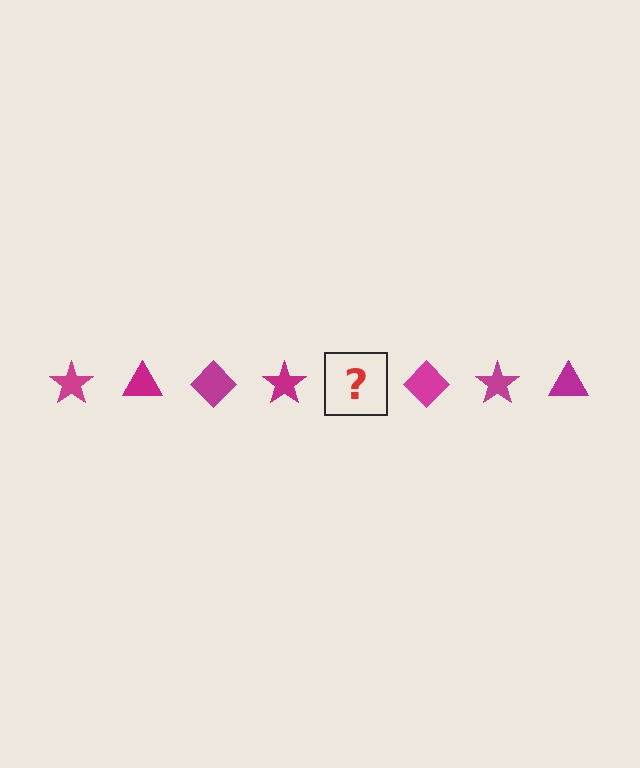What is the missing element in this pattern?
The missing element is a magenta triangle.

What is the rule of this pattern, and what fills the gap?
The rule is that the pattern cycles through star, triangle, diamond shapes in magenta. The gap should be filled with a magenta triangle.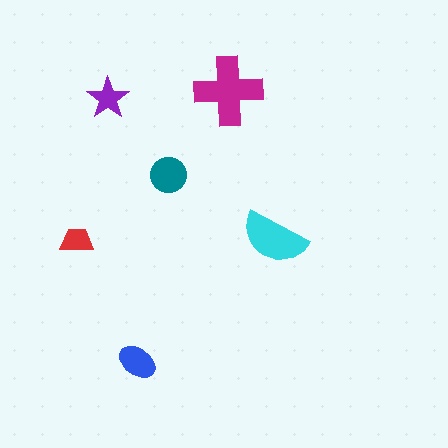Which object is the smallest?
The red trapezoid.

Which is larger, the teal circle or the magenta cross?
The magenta cross.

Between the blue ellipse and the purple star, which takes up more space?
The blue ellipse.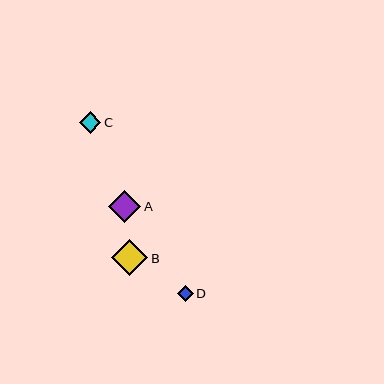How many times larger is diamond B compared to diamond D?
Diamond B is approximately 2.3 times the size of diamond D.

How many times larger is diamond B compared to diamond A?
Diamond B is approximately 1.1 times the size of diamond A.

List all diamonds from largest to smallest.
From largest to smallest: B, A, C, D.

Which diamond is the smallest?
Diamond D is the smallest with a size of approximately 15 pixels.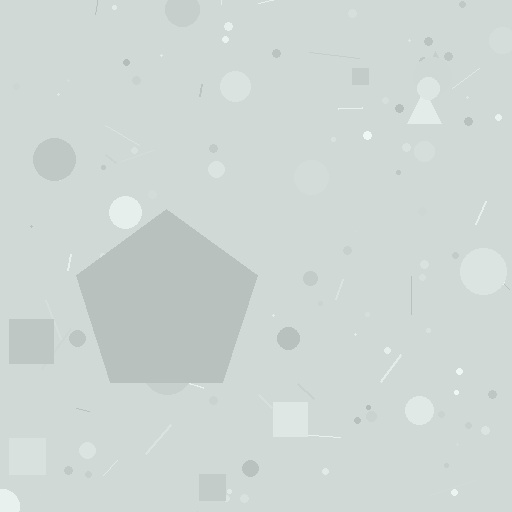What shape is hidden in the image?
A pentagon is hidden in the image.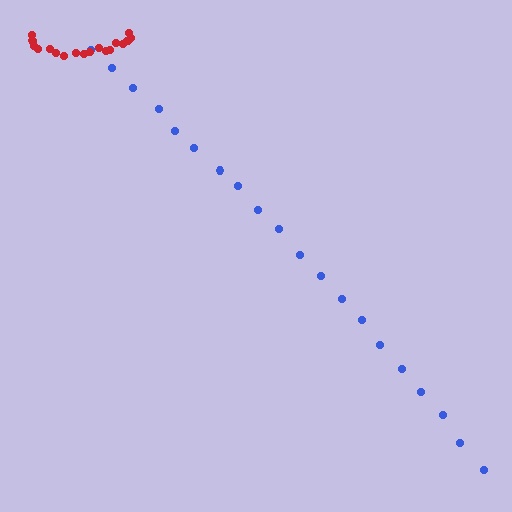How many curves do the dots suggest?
There are 2 distinct paths.